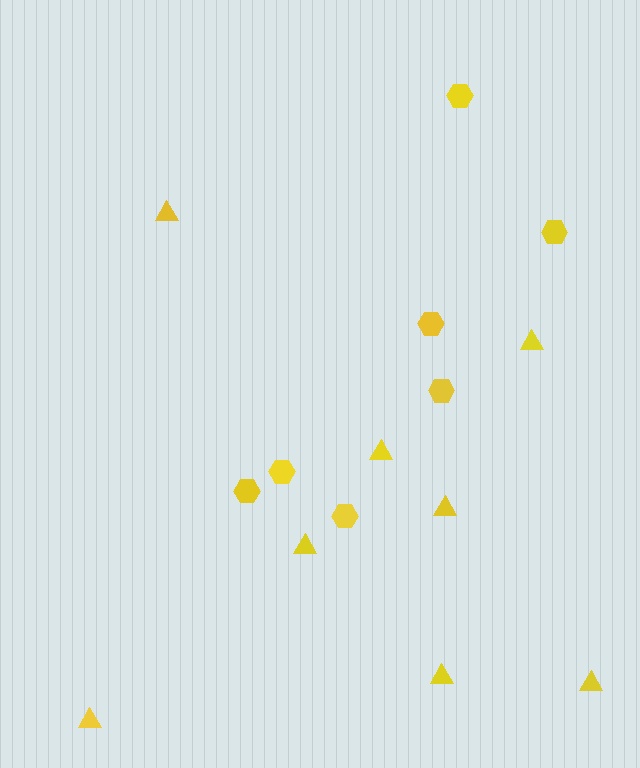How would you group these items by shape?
There are 2 groups: one group of triangles (8) and one group of hexagons (7).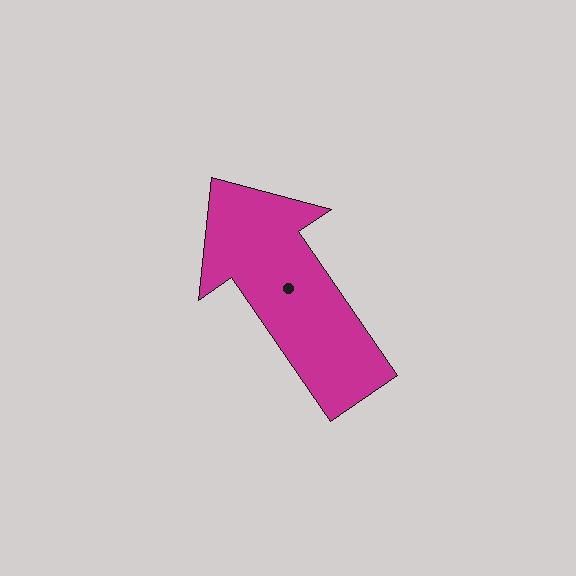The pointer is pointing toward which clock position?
Roughly 11 o'clock.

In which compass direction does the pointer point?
Northwest.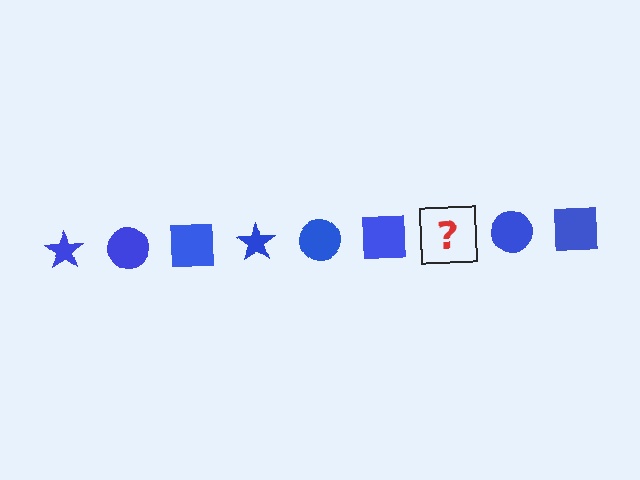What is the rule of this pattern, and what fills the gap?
The rule is that the pattern cycles through star, circle, square shapes in blue. The gap should be filled with a blue star.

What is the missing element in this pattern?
The missing element is a blue star.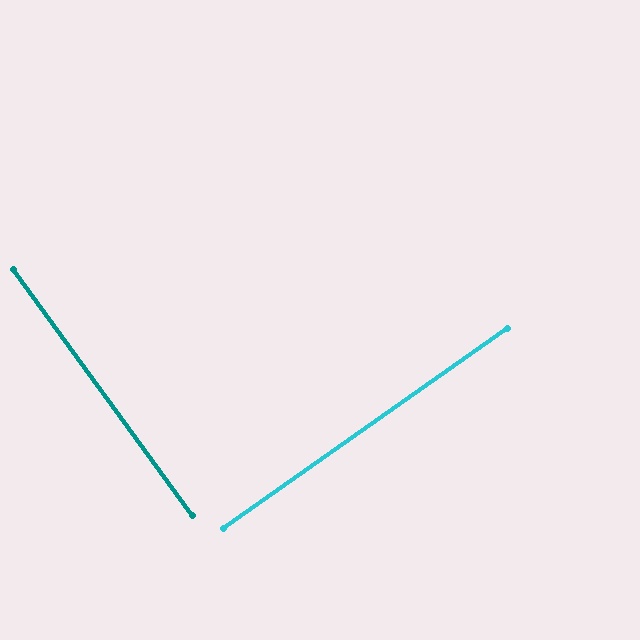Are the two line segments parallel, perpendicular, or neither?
Perpendicular — they meet at approximately 89°.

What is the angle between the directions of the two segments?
Approximately 89 degrees.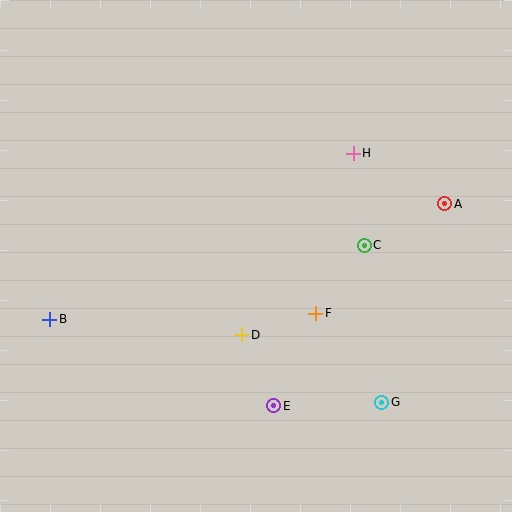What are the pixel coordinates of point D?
Point D is at (242, 335).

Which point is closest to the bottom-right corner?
Point G is closest to the bottom-right corner.